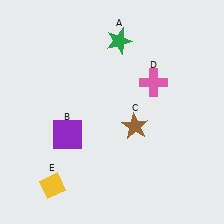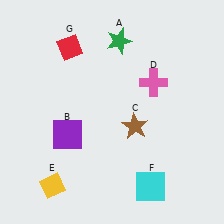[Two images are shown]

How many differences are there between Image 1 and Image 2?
There are 2 differences between the two images.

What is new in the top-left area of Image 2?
A red diamond (G) was added in the top-left area of Image 2.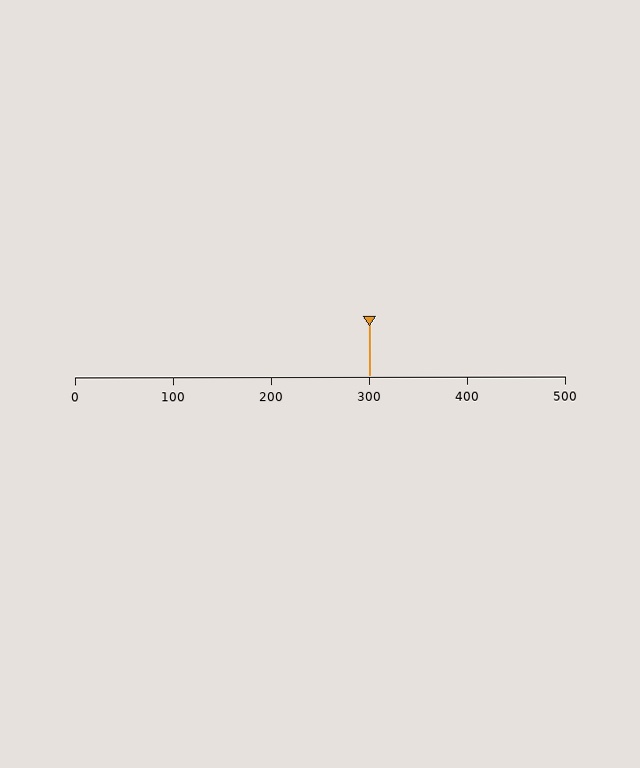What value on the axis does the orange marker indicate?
The marker indicates approximately 300.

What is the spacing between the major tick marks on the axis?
The major ticks are spaced 100 apart.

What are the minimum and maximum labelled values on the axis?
The axis runs from 0 to 500.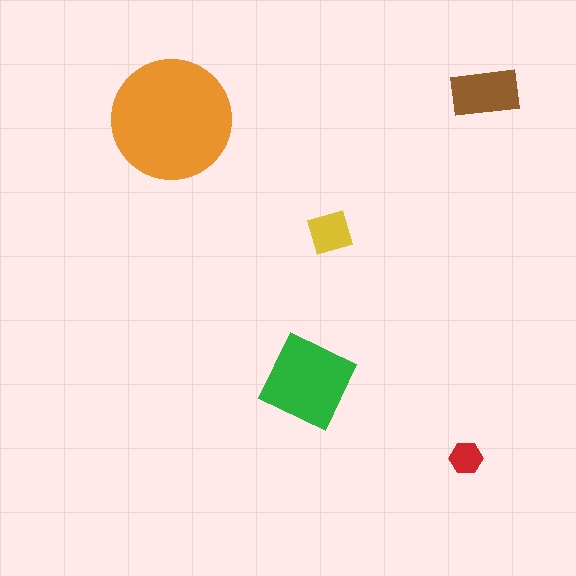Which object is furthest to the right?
The brown rectangle is rightmost.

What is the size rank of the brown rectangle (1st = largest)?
3rd.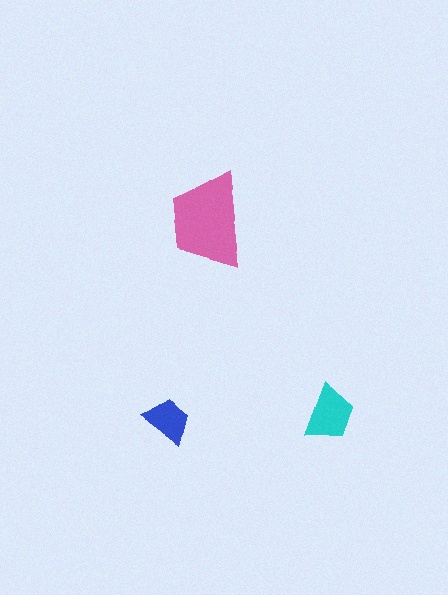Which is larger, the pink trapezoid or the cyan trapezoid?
The pink one.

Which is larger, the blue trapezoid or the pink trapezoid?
The pink one.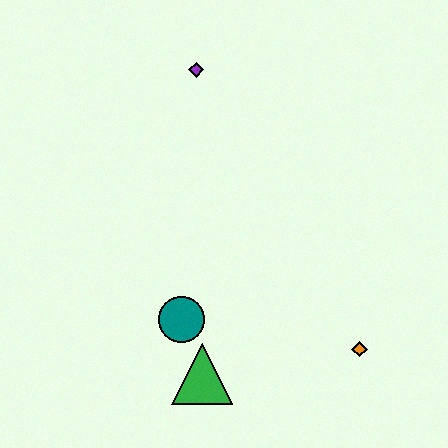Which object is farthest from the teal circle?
The purple diamond is farthest from the teal circle.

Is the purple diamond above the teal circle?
Yes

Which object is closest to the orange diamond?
The green triangle is closest to the orange diamond.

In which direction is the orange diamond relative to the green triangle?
The orange diamond is to the right of the green triangle.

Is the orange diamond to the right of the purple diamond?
Yes